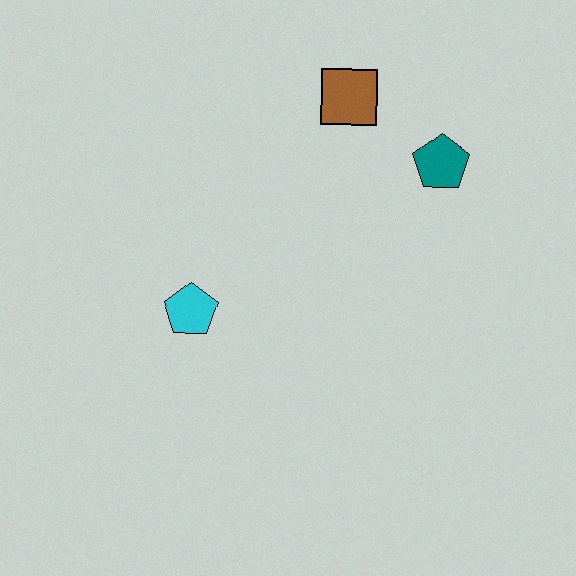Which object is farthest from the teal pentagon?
The cyan pentagon is farthest from the teal pentagon.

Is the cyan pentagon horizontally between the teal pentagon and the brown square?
No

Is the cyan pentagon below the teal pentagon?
Yes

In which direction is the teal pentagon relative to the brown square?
The teal pentagon is to the right of the brown square.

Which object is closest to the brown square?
The teal pentagon is closest to the brown square.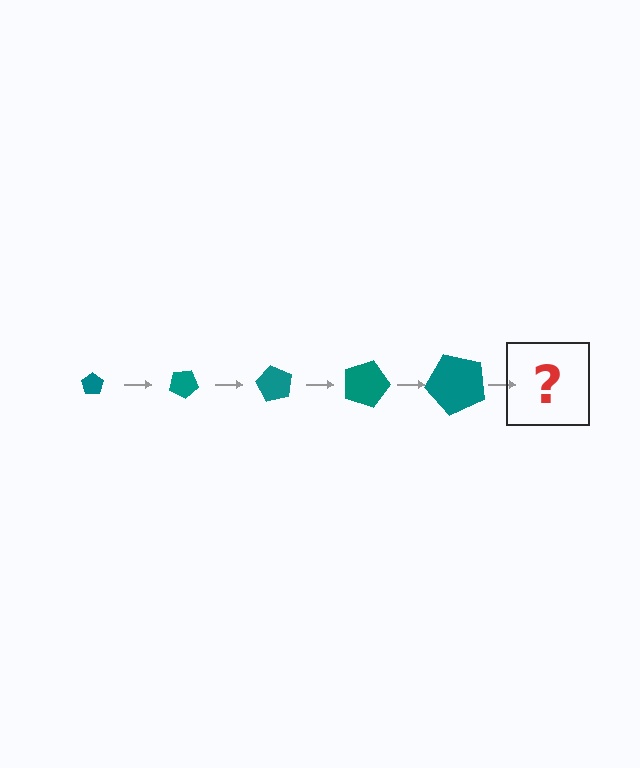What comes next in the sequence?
The next element should be a pentagon, larger than the previous one and rotated 150 degrees from the start.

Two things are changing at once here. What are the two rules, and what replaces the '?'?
The two rules are that the pentagon grows larger each step and it rotates 30 degrees each step. The '?' should be a pentagon, larger than the previous one and rotated 150 degrees from the start.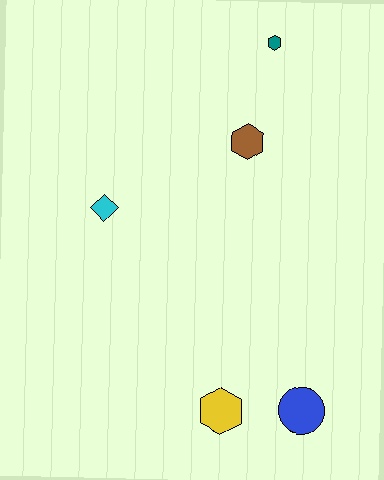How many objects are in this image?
There are 5 objects.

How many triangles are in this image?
There are no triangles.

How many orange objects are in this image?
There are no orange objects.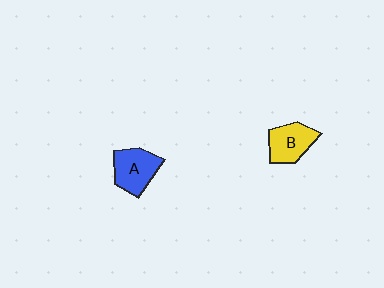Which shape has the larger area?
Shape A (blue).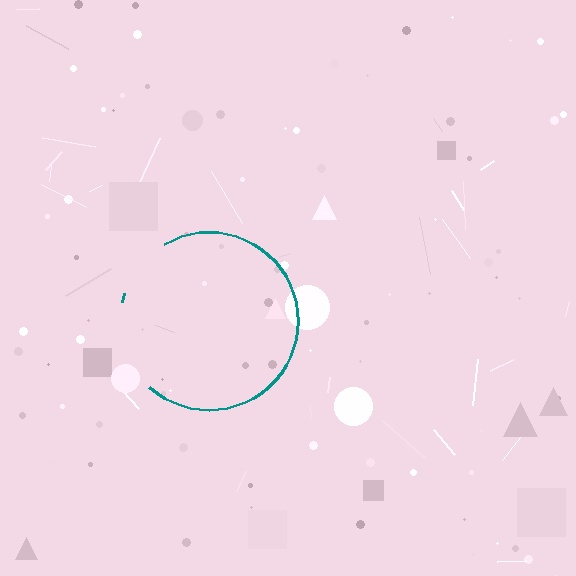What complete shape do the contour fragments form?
The contour fragments form a circle.